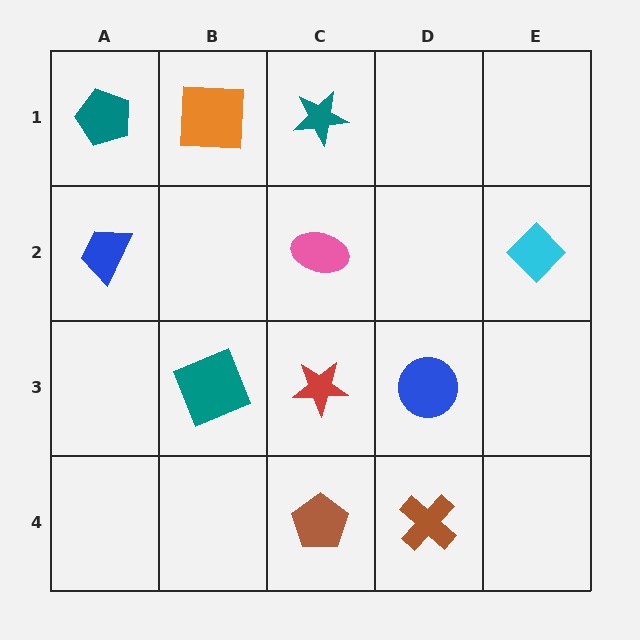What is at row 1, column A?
A teal pentagon.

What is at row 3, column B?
A teal square.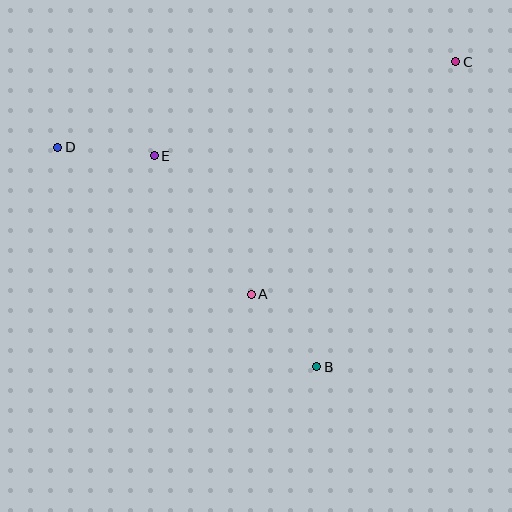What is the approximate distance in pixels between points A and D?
The distance between A and D is approximately 243 pixels.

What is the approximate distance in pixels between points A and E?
The distance between A and E is approximately 170 pixels.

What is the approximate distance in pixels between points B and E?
The distance between B and E is approximately 266 pixels.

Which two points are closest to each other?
Points D and E are closest to each other.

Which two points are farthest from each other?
Points C and D are farthest from each other.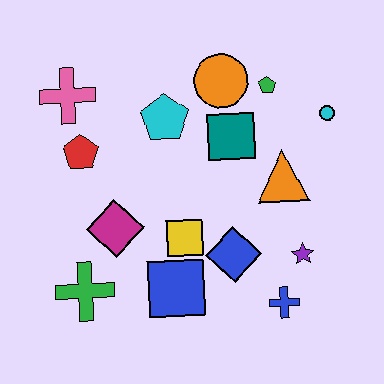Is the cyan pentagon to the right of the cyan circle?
No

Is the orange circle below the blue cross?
No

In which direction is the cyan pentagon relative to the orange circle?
The cyan pentagon is to the left of the orange circle.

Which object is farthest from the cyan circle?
The green cross is farthest from the cyan circle.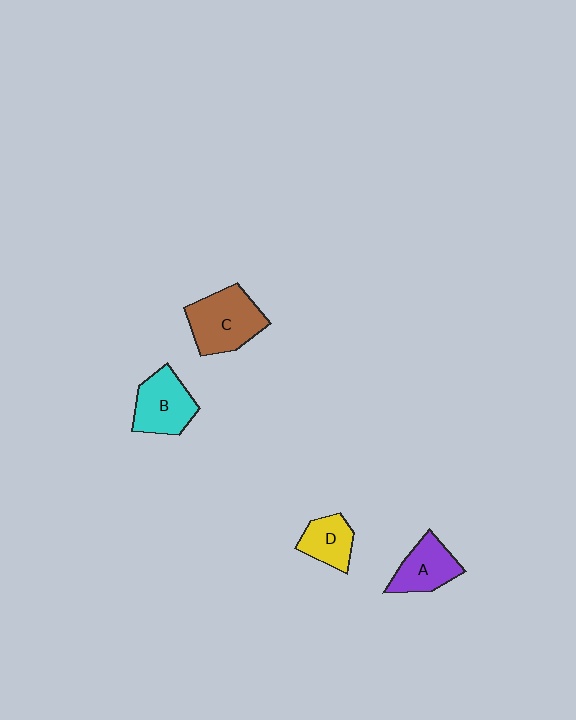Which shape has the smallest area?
Shape D (yellow).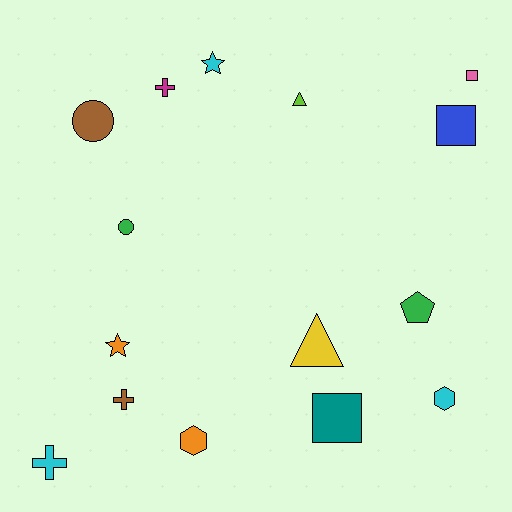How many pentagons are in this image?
There is 1 pentagon.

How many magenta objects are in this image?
There is 1 magenta object.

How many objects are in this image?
There are 15 objects.